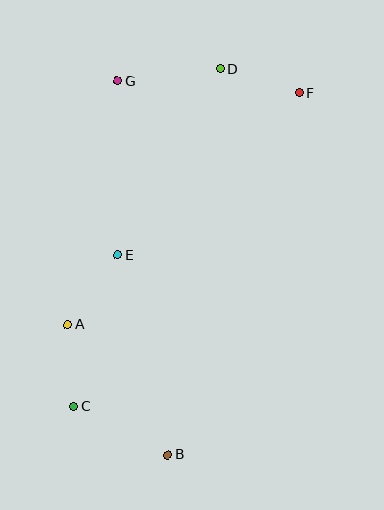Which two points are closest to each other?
Points D and F are closest to each other.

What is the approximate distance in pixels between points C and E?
The distance between C and E is approximately 158 pixels.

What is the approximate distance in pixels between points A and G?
The distance between A and G is approximately 248 pixels.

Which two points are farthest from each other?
Points B and D are farthest from each other.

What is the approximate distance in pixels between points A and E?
The distance between A and E is approximately 86 pixels.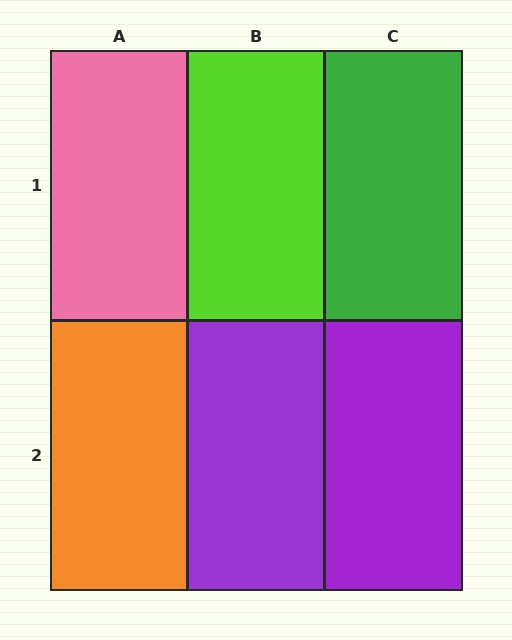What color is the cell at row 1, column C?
Green.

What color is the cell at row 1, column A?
Pink.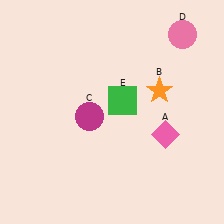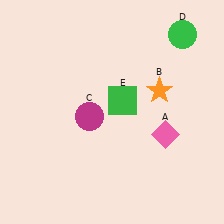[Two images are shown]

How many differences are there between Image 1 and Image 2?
There is 1 difference between the two images.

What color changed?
The circle (D) changed from pink in Image 1 to green in Image 2.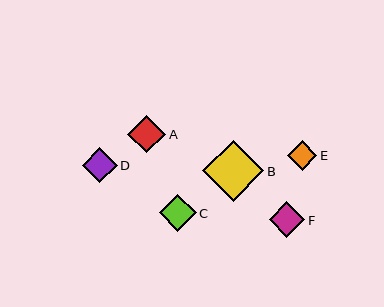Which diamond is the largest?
Diamond B is the largest with a size of approximately 61 pixels.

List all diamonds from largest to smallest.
From largest to smallest: B, A, C, F, D, E.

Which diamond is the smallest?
Diamond E is the smallest with a size of approximately 30 pixels.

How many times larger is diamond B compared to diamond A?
Diamond B is approximately 1.6 times the size of diamond A.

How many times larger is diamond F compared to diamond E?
Diamond F is approximately 1.2 times the size of diamond E.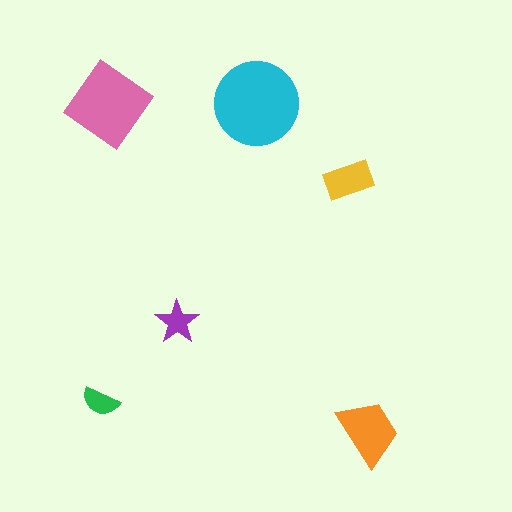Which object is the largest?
The cyan circle.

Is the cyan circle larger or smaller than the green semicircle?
Larger.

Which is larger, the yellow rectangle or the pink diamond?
The pink diamond.